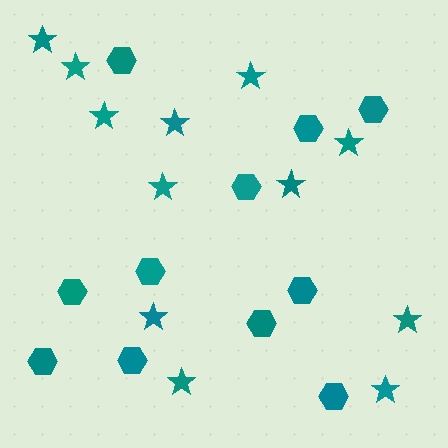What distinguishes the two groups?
There are 2 groups: one group of hexagons (11) and one group of stars (12).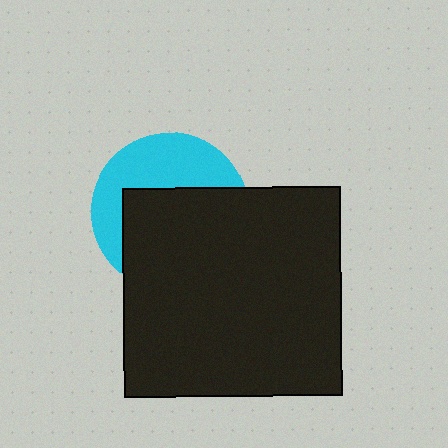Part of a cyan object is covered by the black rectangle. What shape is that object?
It is a circle.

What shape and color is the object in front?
The object in front is a black rectangle.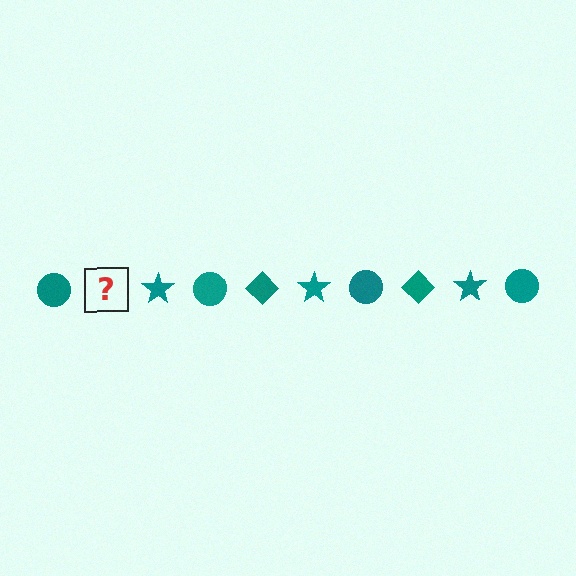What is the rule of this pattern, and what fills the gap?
The rule is that the pattern cycles through circle, diamond, star shapes in teal. The gap should be filled with a teal diamond.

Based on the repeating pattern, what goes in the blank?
The blank should be a teal diamond.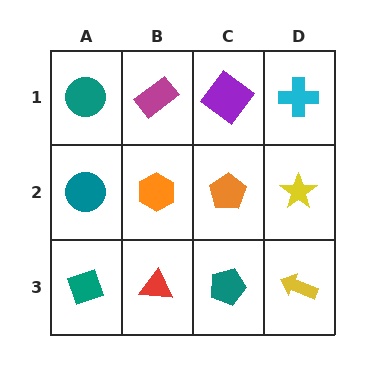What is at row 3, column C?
A teal pentagon.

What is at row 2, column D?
A yellow star.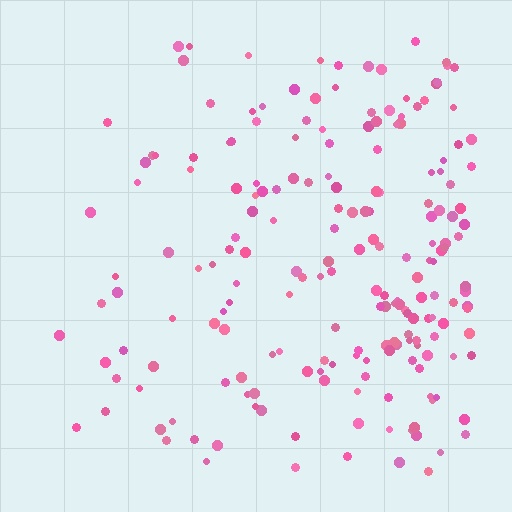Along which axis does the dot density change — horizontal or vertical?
Horizontal.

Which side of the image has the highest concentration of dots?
The right.